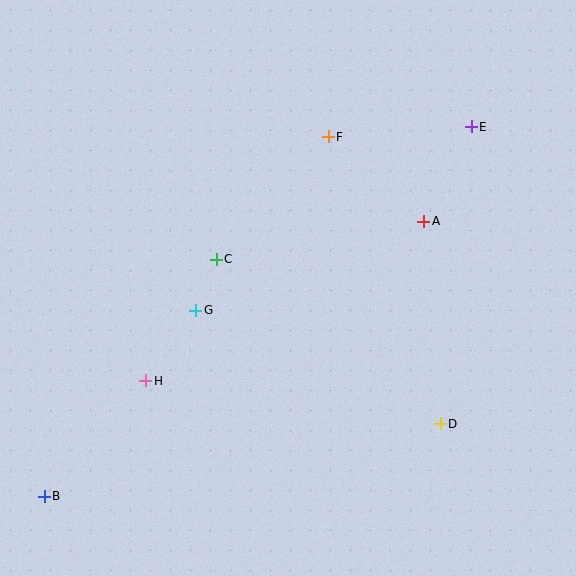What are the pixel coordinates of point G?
Point G is at (196, 310).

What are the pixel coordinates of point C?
Point C is at (216, 259).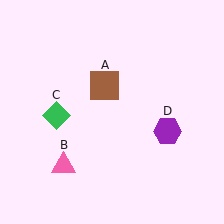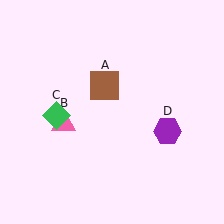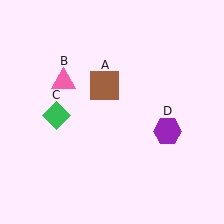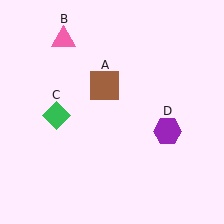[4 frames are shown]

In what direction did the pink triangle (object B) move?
The pink triangle (object B) moved up.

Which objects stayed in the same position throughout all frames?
Brown square (object A) and green diamond (object C) and purple hexagon (object D) remained stationary.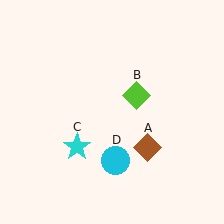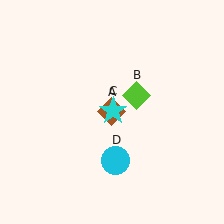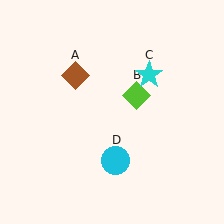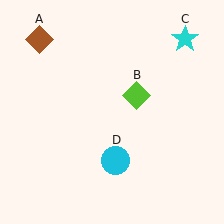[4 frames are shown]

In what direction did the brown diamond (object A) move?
The brown diamond (object A) moved up and to the left.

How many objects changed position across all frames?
2 objects changed position: brown diamond (object A), cyan star (object C).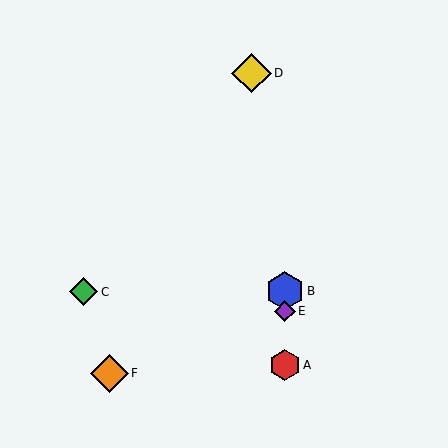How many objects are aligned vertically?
3 objects (A, B, E) are aligned vertically.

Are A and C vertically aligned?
No, A is at x≈285 and C is at x≈83.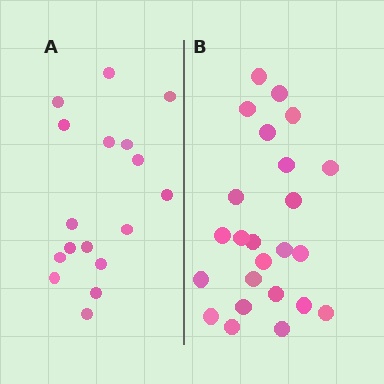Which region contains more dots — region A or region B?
Region B (the right region) has more dots.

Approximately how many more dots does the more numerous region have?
Region B has roughly 8 or so more dots than region A.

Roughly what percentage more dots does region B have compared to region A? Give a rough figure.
About 40% more.